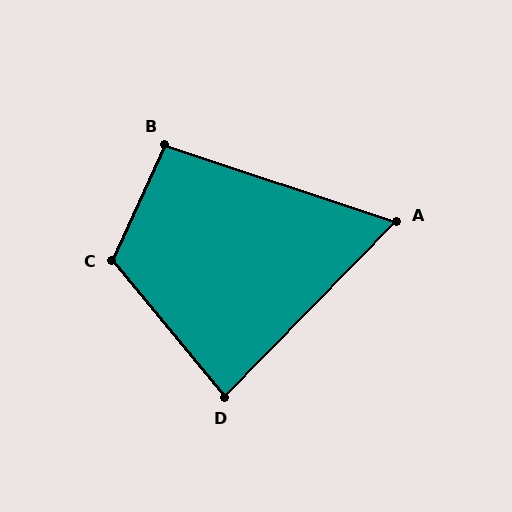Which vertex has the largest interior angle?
C, at approximately 116 degrees.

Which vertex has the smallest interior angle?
A, at approximately 64 degrees.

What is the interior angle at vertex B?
Approximately 96 degrees (obtuse).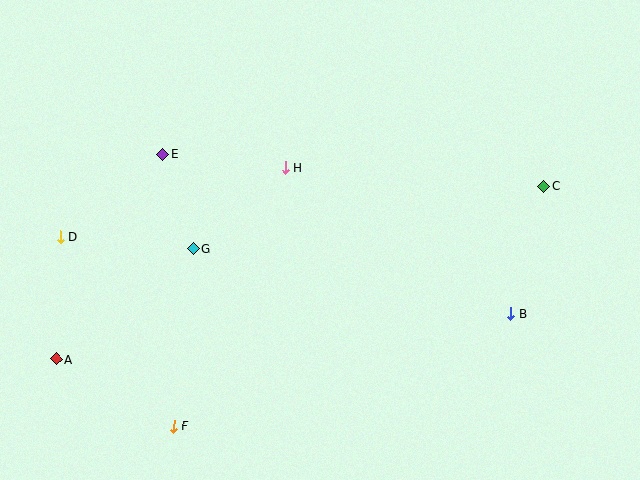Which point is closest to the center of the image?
Point H at (285, 167) is closest to the center.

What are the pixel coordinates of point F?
Point F is at (174, 426).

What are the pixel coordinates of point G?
Point G is at (193, 249).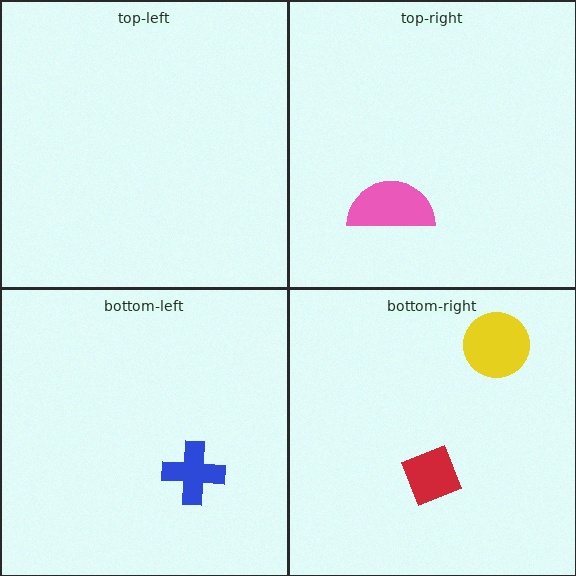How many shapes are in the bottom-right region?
2.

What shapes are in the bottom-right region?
The yellow circle, the red diamond.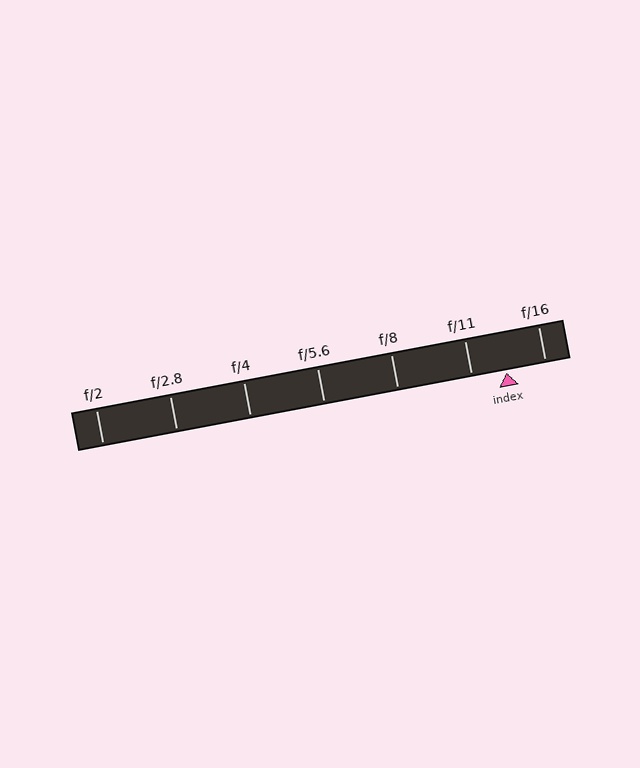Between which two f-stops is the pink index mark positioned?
The index mark is between f/11 and f/16.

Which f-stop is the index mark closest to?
The index mark is closest to f/11.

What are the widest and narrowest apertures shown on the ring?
The widest aperture shown is f/2 and the narrowest is f/16.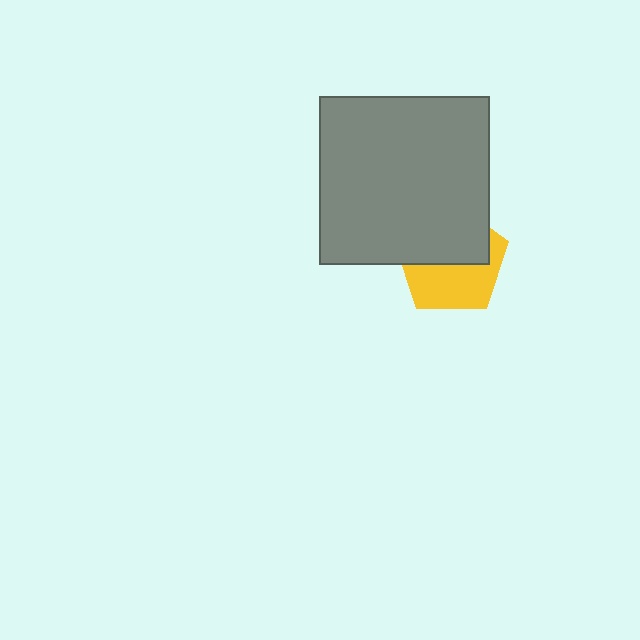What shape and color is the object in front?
The object in front is a gray rectangle.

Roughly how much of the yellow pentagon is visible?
About half of it is visible (roughly 49%).